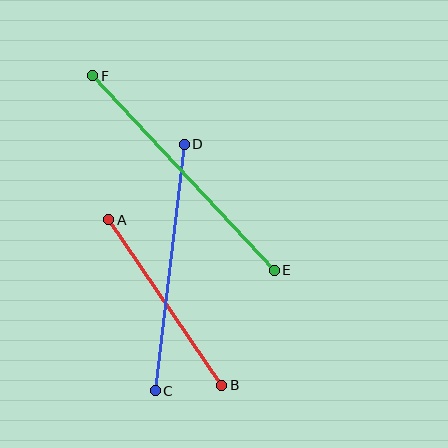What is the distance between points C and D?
The distance is approximately 249 pixels.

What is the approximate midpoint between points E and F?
The midpoint is at approximately (183, 173) pixels.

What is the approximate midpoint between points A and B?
The midpoint is at approximately (165, 303) pixels.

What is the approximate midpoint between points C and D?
The midpoint is at approximately (170, 268) pixels.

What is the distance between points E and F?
The distance is approximately 266 pixels.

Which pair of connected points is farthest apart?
Points E and F are farthest apart.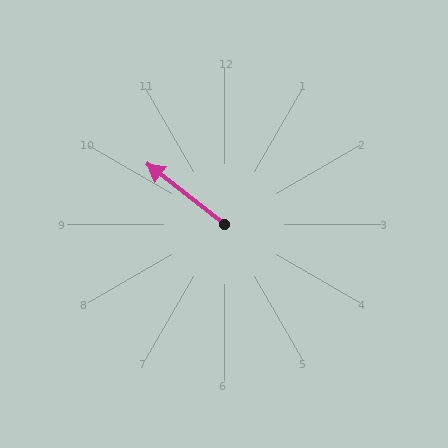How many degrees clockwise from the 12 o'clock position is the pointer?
Approximately 308 degrees.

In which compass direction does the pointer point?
Northwest.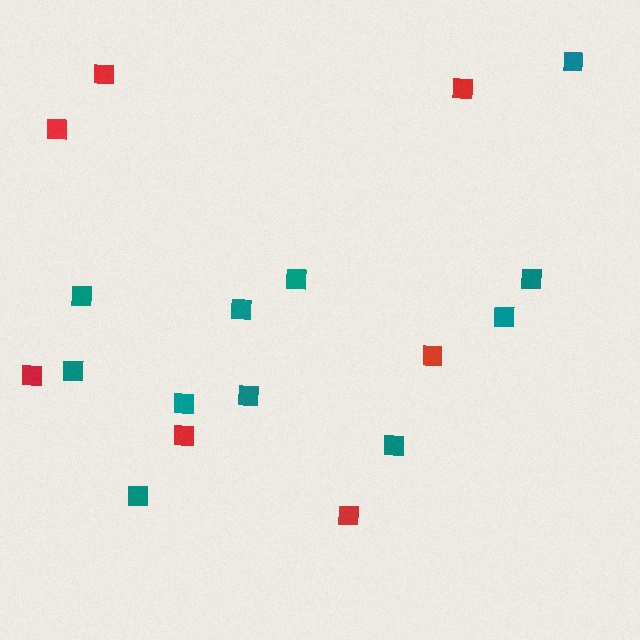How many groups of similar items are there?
There are 2 groups: one group of red squares (7) and one group of teal squares (11).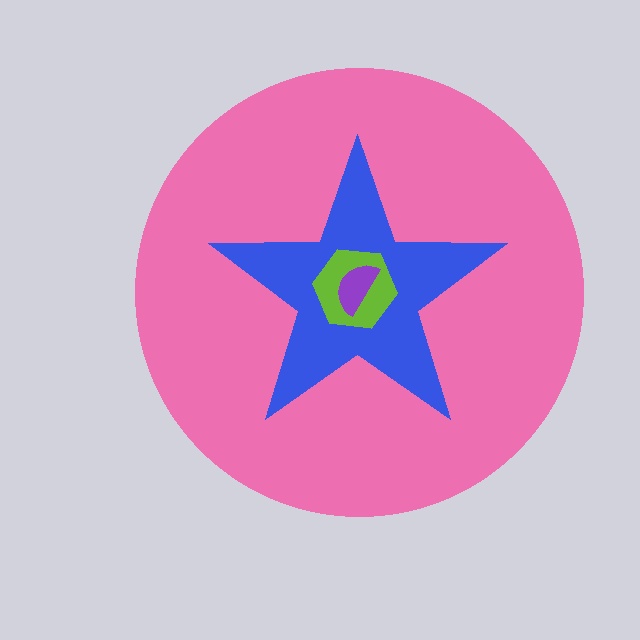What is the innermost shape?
The purple semicircle.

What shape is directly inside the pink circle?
The blue star.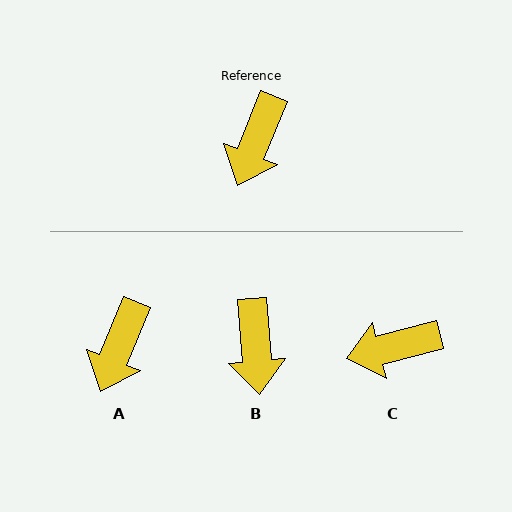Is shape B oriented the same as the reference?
No, it is off by about 27 degrees.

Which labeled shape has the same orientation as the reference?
A.